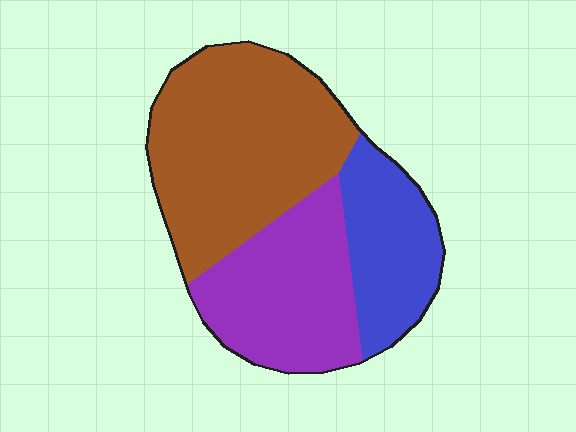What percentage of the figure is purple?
Purple covers 31% of the figure.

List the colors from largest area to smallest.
From largest to smallest: brown, purple, blue.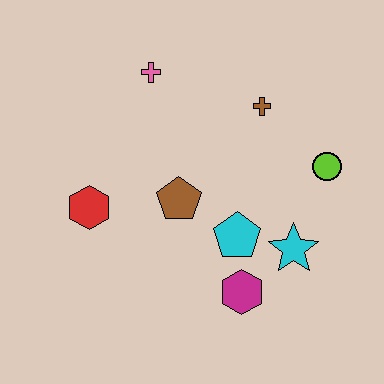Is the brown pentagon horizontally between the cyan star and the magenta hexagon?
No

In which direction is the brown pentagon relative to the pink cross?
The brown pentagon is below the pink cross.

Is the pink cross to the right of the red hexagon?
Yes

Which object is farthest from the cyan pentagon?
The pink cross is farthest from the cyan pentagon.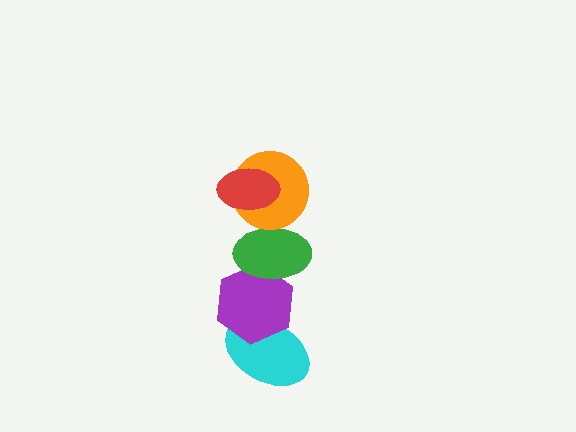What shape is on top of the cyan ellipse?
The purple hexagon is on top of the cyan ellipse.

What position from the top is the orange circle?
The orange circle is 2nd from the top.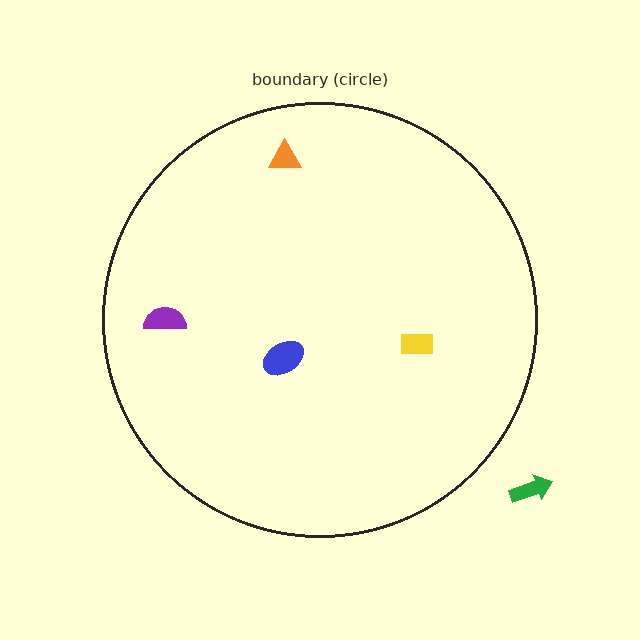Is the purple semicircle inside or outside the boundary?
Inside.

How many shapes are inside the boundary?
4 inside, 1 outside.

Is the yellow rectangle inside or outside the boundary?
Inside.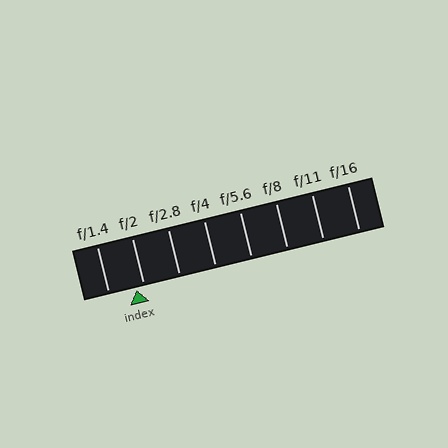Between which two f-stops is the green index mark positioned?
The index mark is between f/1.4 and f/2.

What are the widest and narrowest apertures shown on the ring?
The widest aperture shown is f/1.4 and the narrowest is f/16.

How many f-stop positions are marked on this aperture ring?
There are 8 f-stop positions marked.